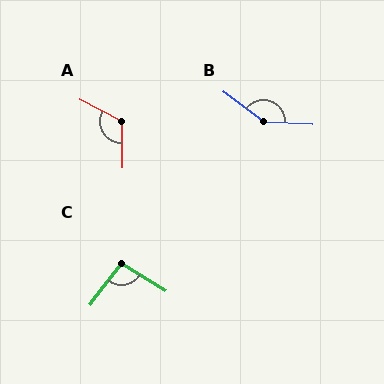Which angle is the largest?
B, at approximately 145 degrees.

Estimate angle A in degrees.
Approximately 118 degrees.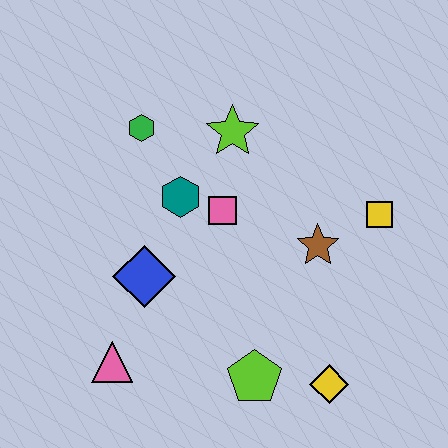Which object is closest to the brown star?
The yellow square is closest to the brown star.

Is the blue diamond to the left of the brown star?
Yes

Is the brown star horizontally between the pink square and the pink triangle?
No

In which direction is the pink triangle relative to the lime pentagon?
The pink triangle is to the left of the lime pentagon.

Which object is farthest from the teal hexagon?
The yellow diamond is farthest from the teal hexagon.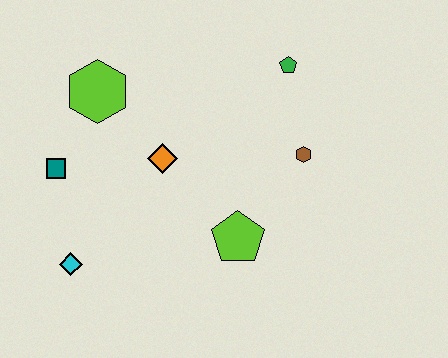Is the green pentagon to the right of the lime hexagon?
Yes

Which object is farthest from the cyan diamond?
The green pentagon is farthest from the cyan diamond.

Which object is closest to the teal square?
The lime hexagon is closest to the teal square.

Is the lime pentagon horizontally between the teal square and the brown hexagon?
Yes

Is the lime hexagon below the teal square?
No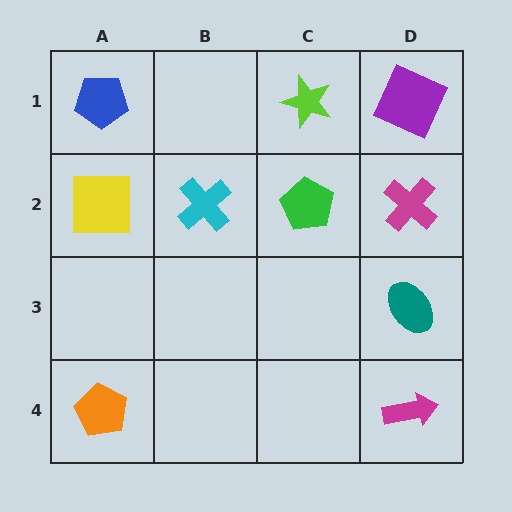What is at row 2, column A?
A yellow square.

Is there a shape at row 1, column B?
No, that cell is empty.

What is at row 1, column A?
A blue pentagon.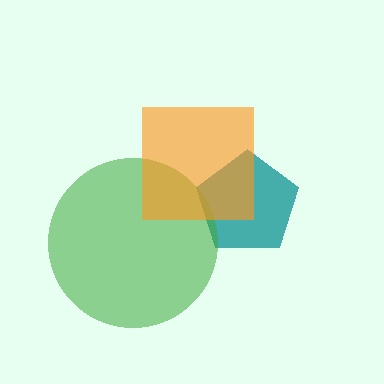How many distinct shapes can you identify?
There are 3 distinct shapes: a teal pentagon, a green circle, an orange square.